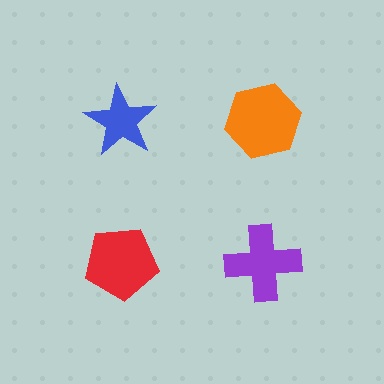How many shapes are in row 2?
2 shapes.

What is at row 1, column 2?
An orange hexagon.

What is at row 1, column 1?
A blue star.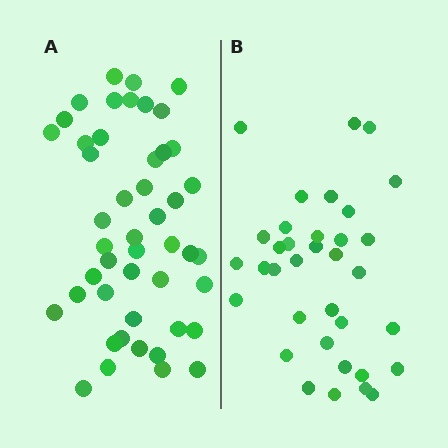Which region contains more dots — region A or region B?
Region A (the left region) has more dots.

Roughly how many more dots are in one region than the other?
Region A has roughly 12 or so more dots than region B.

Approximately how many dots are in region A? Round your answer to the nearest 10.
About 50 dots. (The exact count is 47, which rounds to 50.)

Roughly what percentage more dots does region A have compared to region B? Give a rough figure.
About 35% more.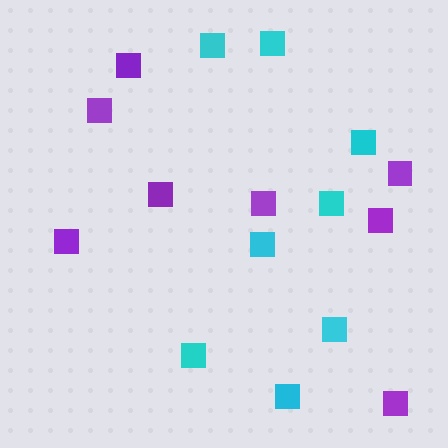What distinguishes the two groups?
There are 2 groups: one group of cyan squares (8) and one group of purple squares (8).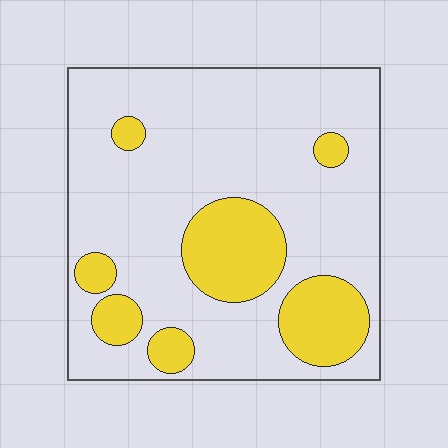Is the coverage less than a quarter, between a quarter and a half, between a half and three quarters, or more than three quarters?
Less than a quarter.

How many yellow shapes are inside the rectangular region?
7.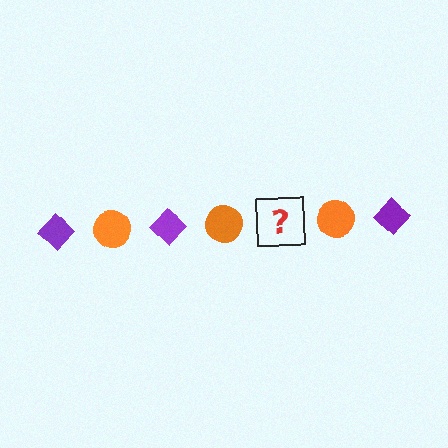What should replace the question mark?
The question mark should be replaced with a purple diamond.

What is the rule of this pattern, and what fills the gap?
The rule is that the pattern alternates between purple diamond and orange circle. The gap should be filled with a purple diamond.